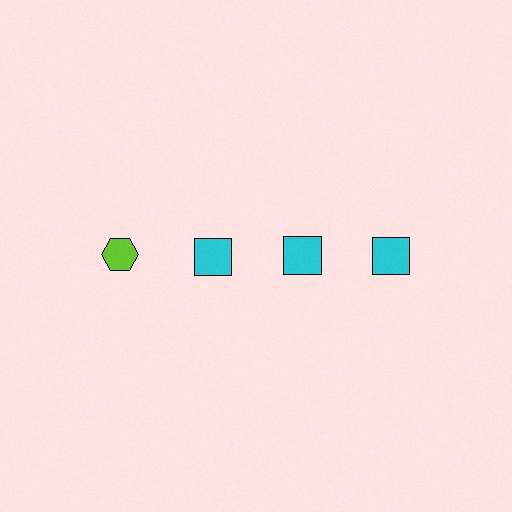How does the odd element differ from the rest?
It differs in both color (lime instead of cyan) and shape (hexagon instead of square).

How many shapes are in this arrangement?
There are 4 shapes arranged in a grid pattern.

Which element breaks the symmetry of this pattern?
The lime hexagon in the top row, leftmost column breaks the symmetry. All other shapes are cyan squares.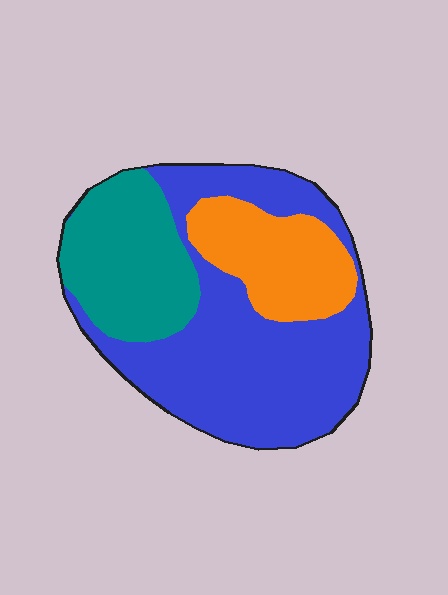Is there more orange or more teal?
Teal.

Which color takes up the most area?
Blue, at roughly 55%.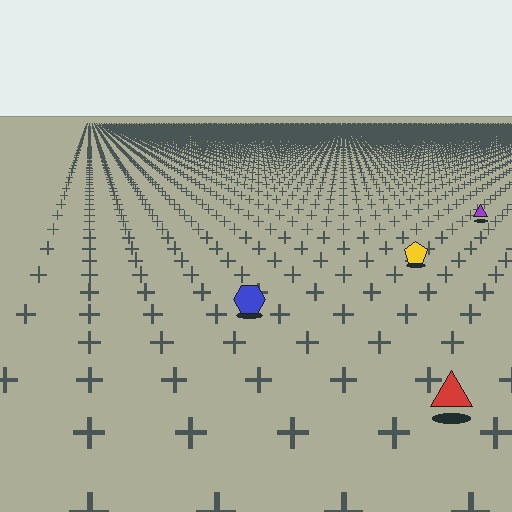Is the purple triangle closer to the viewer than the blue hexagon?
No. The blue hexagon is closer — you can tell from the texture gradient: the ground texture is coarser near it.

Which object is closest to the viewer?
The red triangle is closest. The texture marks near it are larger and more spread out.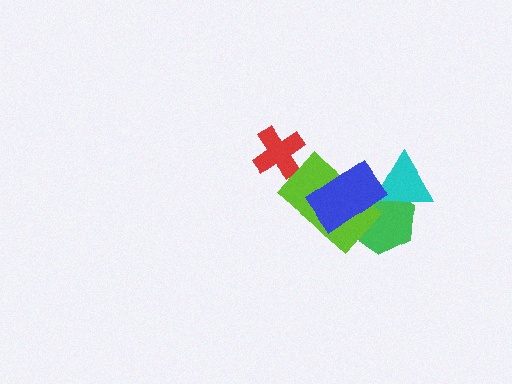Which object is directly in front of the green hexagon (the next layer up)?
The lime rectangle is directly in front of the green hexagon.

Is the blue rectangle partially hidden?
No, no other shape covers it.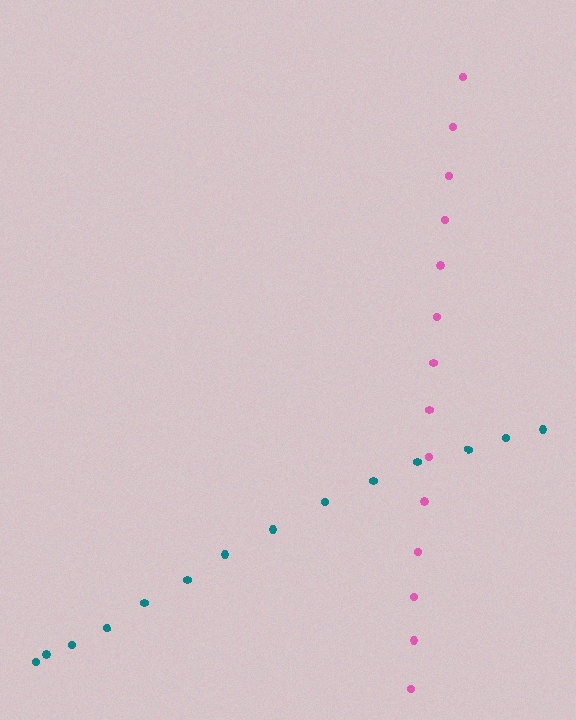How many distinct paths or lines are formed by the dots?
There are 2 distinct paths.